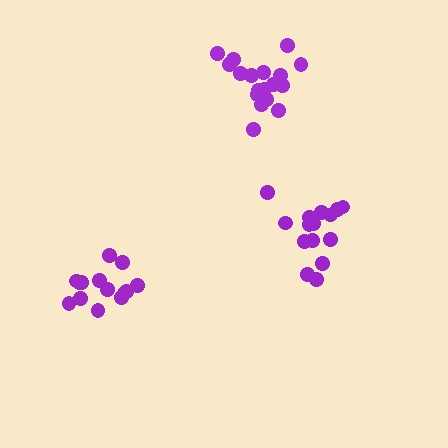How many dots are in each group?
Group 1: 15 dots, Group 2: 18 dots, Group 3: 14 dots (47 total).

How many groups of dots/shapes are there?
There are 3 groups.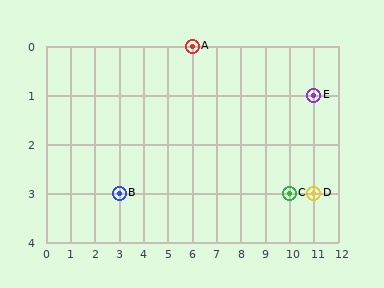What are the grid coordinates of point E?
Point E is at grid coordinates (11, 1).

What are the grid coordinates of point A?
Point A is at grid coordinates (6, 0).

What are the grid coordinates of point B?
Point B is at grid coordinates (3, 3).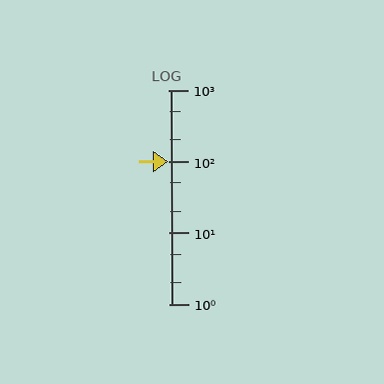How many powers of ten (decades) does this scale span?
The scale spans 3 decades, from 1 to 1000.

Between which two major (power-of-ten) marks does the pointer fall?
The pointer is between 10 and 100.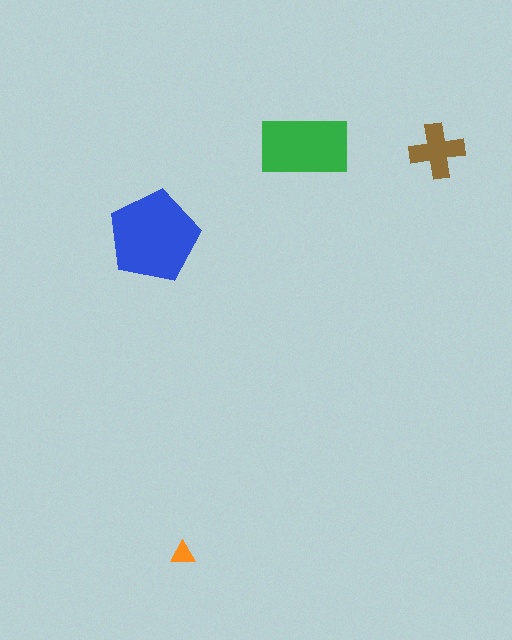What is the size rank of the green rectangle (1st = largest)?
2nd.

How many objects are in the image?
There are 4 objects in the image.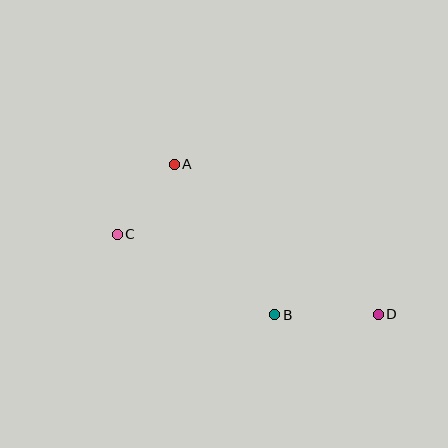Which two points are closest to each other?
Points A and C are closest to each other.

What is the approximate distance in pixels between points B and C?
The distance between B and C is approximately 177 pixels.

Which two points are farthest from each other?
Points C and D are farthest from each other.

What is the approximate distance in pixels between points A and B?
The distance between A and B is approximately 181 pixels.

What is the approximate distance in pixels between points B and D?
The distance between B and D is approximately 104 pixels.